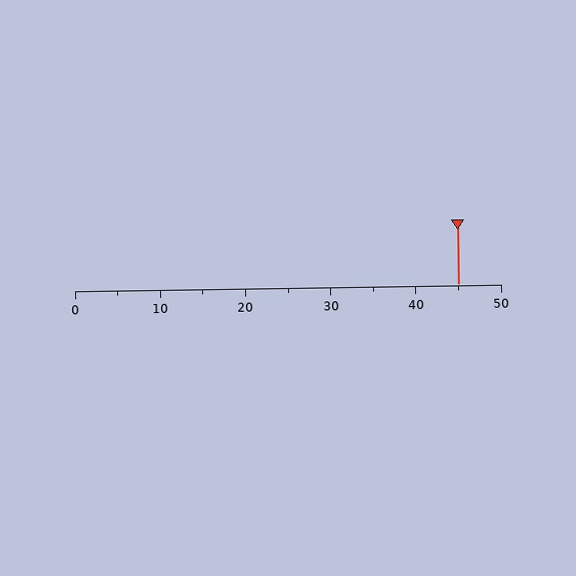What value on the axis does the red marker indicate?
The marker indicates approximately 45.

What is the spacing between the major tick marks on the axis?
The major ticks are spaced 10 apart.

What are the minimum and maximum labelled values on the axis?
The axis runs from 0 to 50.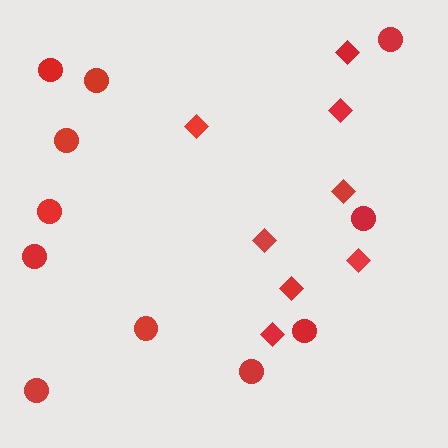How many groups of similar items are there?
There are 2 groups: one group of circles (11) and one group of diamonds (8).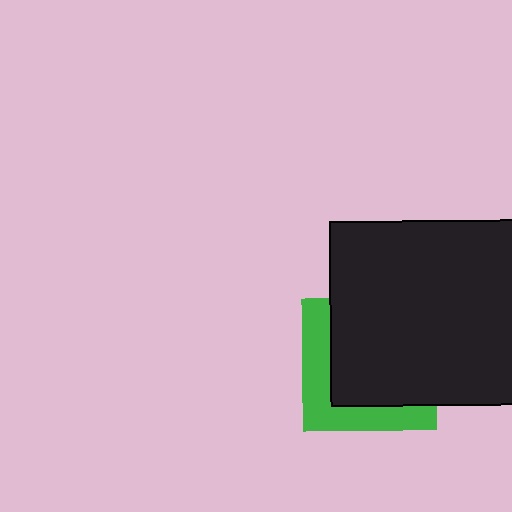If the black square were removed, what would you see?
You would see the complete green square.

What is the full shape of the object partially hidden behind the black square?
The partially hidden object is a green square.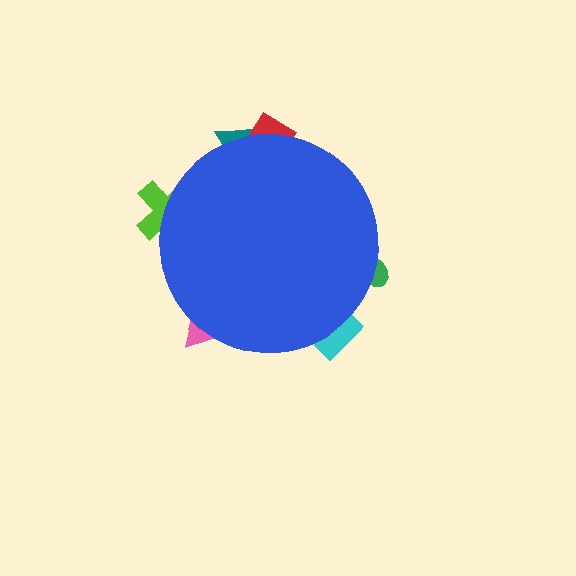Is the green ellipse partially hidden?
Yes, the green ellipse is partially hidden behind the blue circle.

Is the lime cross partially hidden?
Yes, the lime cross is partially hidden behind the blue circle.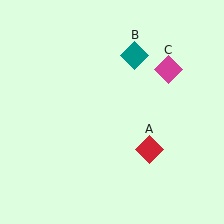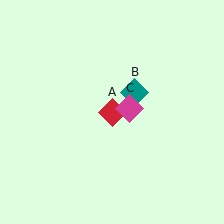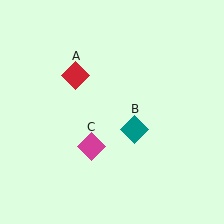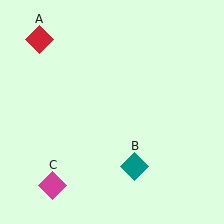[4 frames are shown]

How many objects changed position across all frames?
3 objects changed position: red diamond (object A), teal diamond (object B), magenta diamond (object C).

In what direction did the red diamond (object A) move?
The red diamond (object A) moved up and to the left.